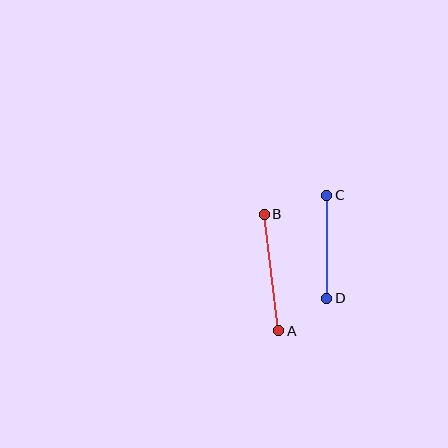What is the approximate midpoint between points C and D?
The midpoint is at approximately (327, 247) pixels.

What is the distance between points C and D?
The distance is approximately 103 pixels.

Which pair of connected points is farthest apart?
Points A and B are farthest apart.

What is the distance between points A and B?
The distance is approximately 117 pixels.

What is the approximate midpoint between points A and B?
The midpoint is at approximately (271, 273) pixels.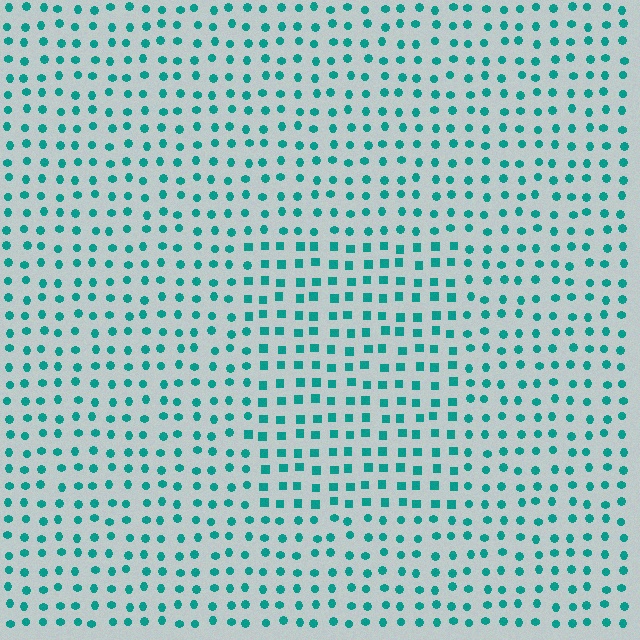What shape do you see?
I see a rectangle.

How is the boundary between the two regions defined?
The boundary is defined by a change in element shape: squares inside vs. circles outside. All elements share the same color and spacing.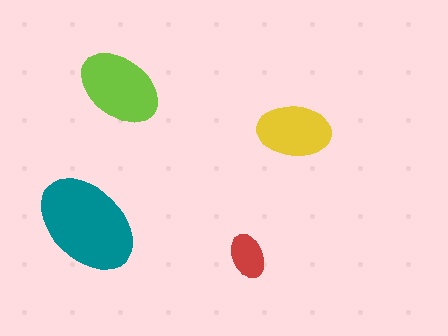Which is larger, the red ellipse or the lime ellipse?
The lime one.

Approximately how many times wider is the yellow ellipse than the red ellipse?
About 1.5 times wider.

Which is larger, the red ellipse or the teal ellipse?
The teal one.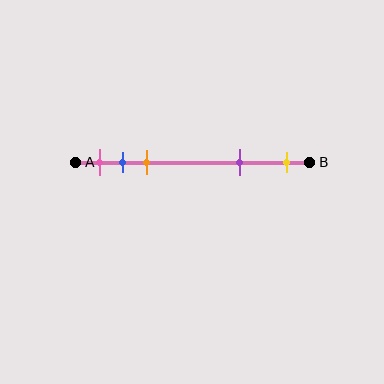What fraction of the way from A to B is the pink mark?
The pink mark is approximately 10% (0.1) of the way from A to B.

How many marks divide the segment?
There are 5 marks dividing the segment.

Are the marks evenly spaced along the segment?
No, the marks are not evenly spaced.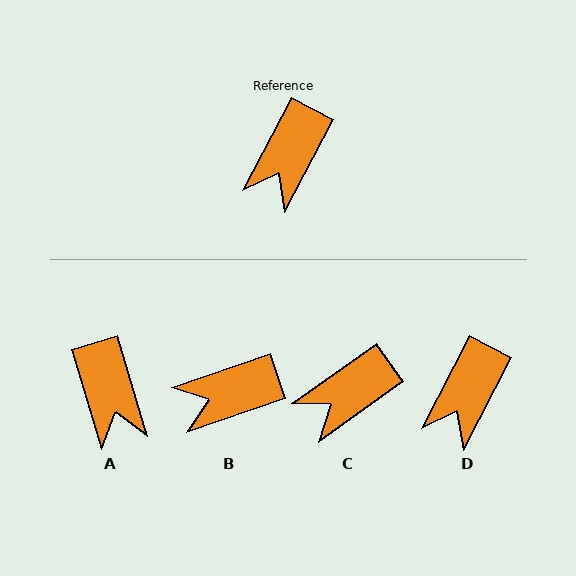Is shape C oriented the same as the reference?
No, it is off by about 27 degrees.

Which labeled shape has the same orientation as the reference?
D.